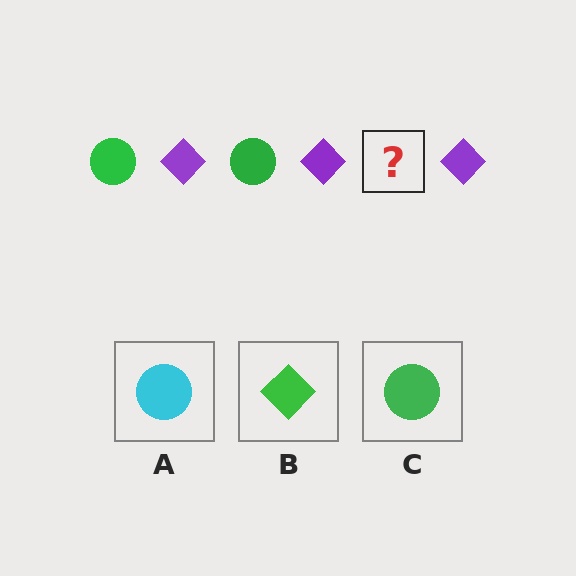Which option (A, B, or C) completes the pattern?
C.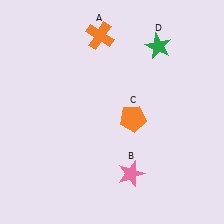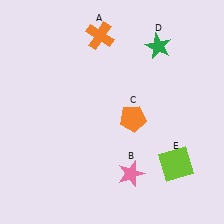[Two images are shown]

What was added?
A lime square (E) was added in Image 2.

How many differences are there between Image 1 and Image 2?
There is 1 difference between the two images.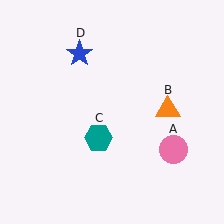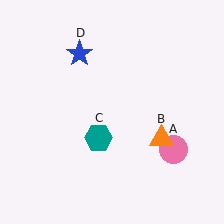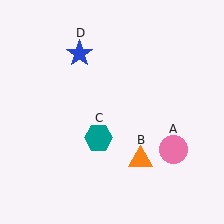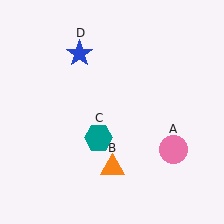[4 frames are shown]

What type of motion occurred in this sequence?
The orange triangle (object B) rotated clockwise around the center of the scene.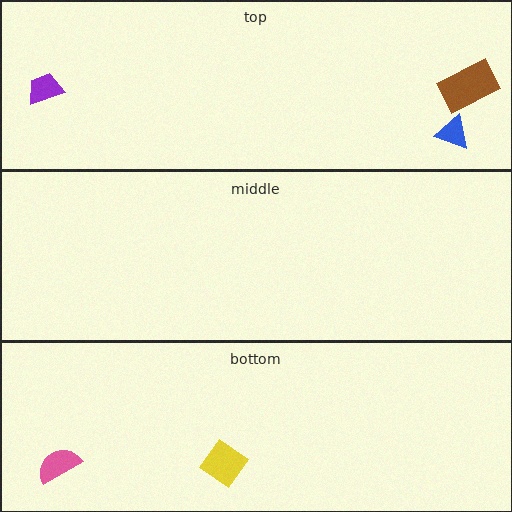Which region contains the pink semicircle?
The bottom region.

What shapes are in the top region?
The brown rectangle, the purple trapezoid, the blue triangle.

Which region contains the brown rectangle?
The top region.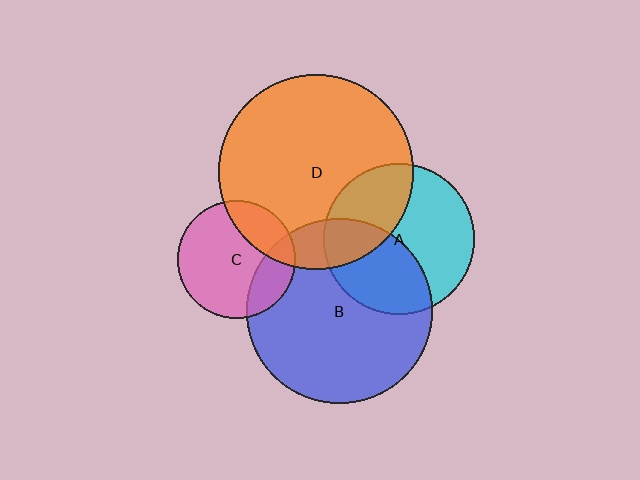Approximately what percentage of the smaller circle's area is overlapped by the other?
Approximately 25%.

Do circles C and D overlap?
Yes.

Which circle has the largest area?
Circle D (orange).